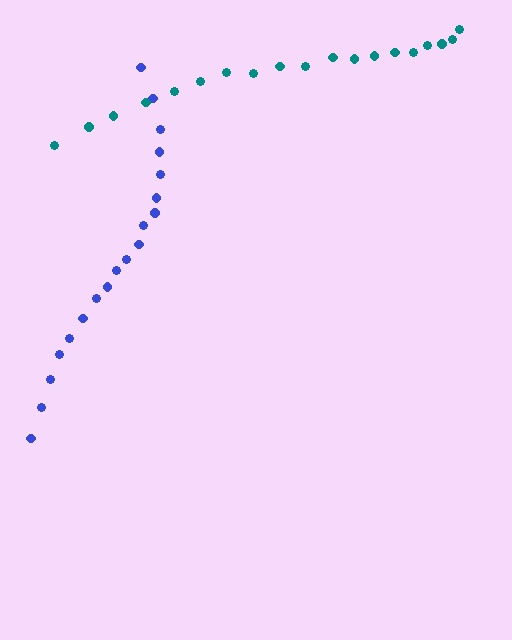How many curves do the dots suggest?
There are 2 distinct paths.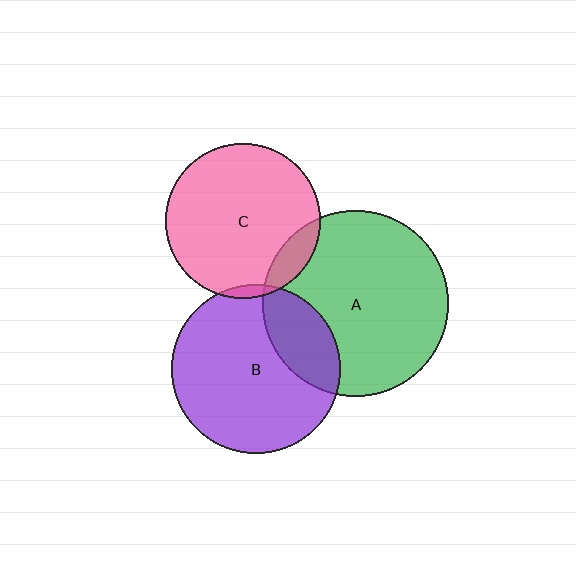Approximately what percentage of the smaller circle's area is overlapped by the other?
Approximately 5%.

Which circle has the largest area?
Circle A (green).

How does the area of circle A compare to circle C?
Approximately 1.4 times.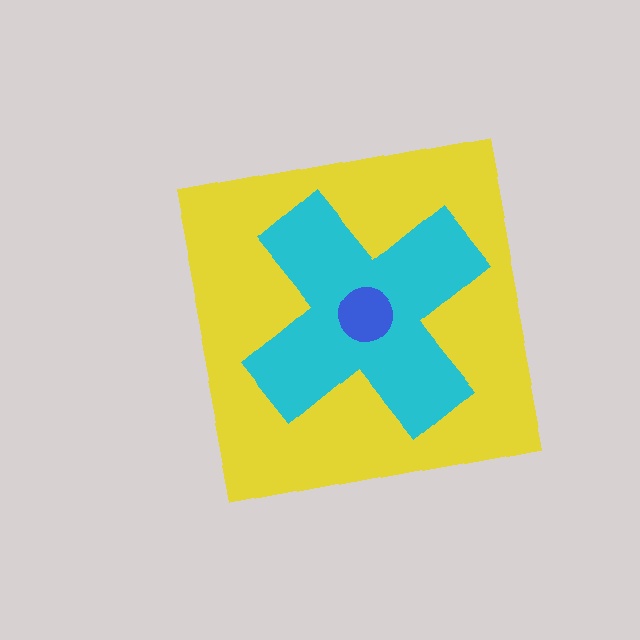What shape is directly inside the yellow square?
The cyan cross.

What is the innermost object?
The blue circle.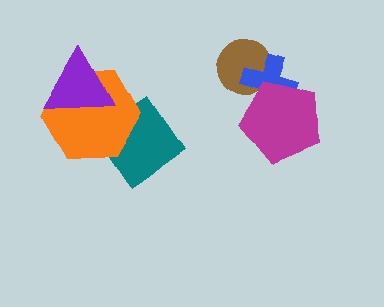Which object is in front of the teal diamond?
The orange hexagon is in front of the teal diamond.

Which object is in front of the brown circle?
The blue cross is in front of the brown circle.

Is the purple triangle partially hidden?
No, no other shape covers it.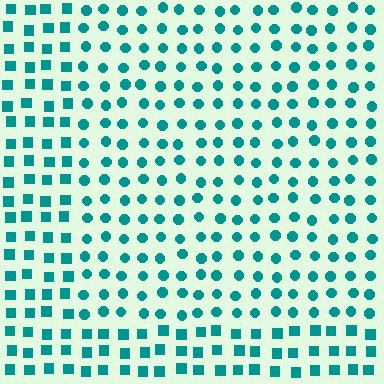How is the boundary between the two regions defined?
The boundary is defined by a change in element shape: circles inside vs. squares outside. All elements share the same color and spacing.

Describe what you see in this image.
The image is filled with small teal elements arranged in a uniform grid. A rectangle-shaped region contains circles, while the surrounding area contains squares. The boundary is defined purely by the change in element shape.